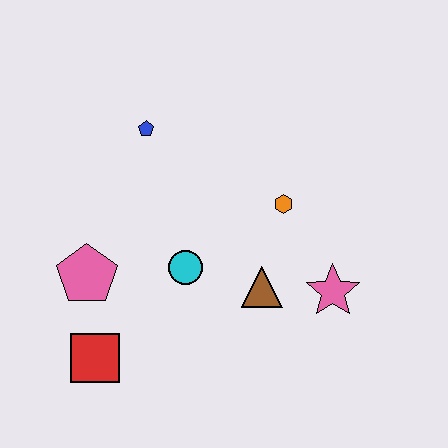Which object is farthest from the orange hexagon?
The red square is farthest from the orange hexagon.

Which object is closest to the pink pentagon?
The red square is closest to the pink pentagon.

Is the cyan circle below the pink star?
No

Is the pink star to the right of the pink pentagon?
Yes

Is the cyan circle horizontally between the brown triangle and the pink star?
No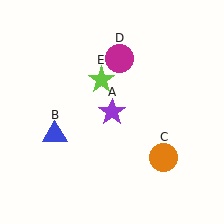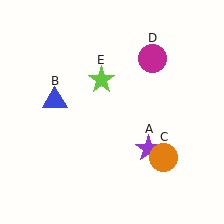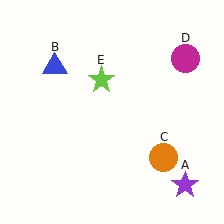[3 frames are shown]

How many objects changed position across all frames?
3 objects changed position: purple star (object A), blue triangle (object B), magenta circle (object D).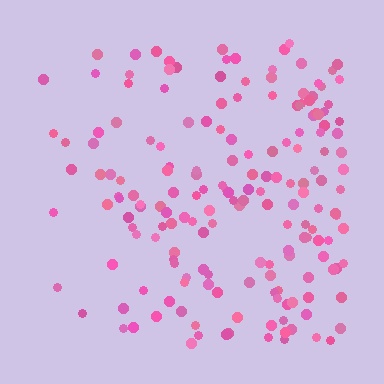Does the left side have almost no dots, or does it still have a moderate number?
Still a moderate number, just noticeably fewer than the right.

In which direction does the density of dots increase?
From left to right, with the right side densest.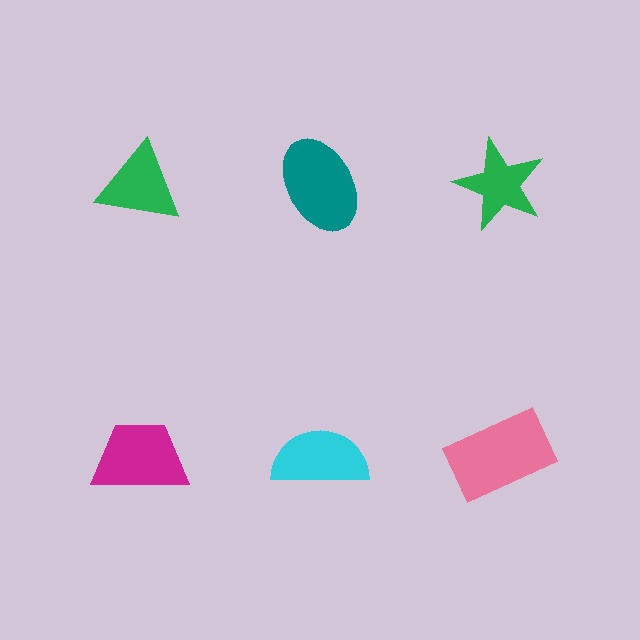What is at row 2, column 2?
A cyan semicircle.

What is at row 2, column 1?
A magenta trapezoid.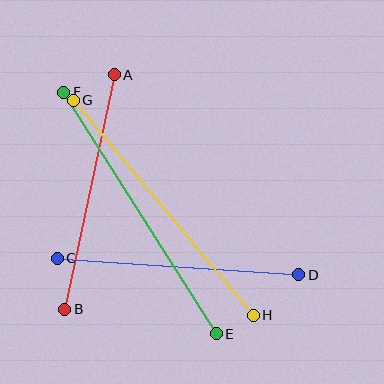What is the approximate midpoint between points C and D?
The midpoint is at approximately (178, 266) pixels.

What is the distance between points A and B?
The distance is approximately 240 pixels.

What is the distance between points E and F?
The distance is approximately 286 pixels.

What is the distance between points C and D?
The distance is approximately 242 pixels.